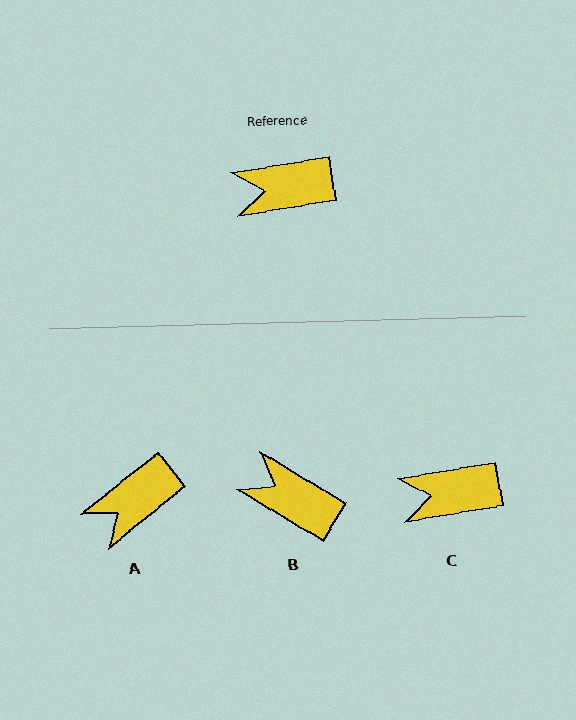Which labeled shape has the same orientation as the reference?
C.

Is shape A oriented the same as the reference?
No, it is off by about 29 degrees.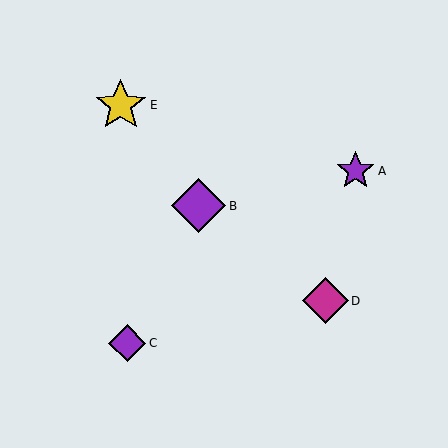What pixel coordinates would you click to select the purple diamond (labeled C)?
Click at (127, 343) to select the purple diamond C.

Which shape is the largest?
The purple diamond (labeled B) is the largest.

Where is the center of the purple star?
The center of the purple star is at (356, 171).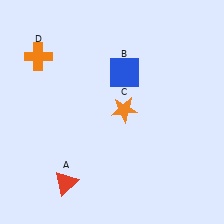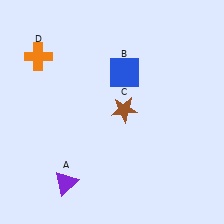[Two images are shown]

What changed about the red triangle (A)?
In Image 1, A is red. In Image 2, it changed to purple.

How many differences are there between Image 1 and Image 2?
There are 2 differences between the two images.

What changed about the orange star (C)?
In Image 1, C is orange. In Image 2, it changed to brown.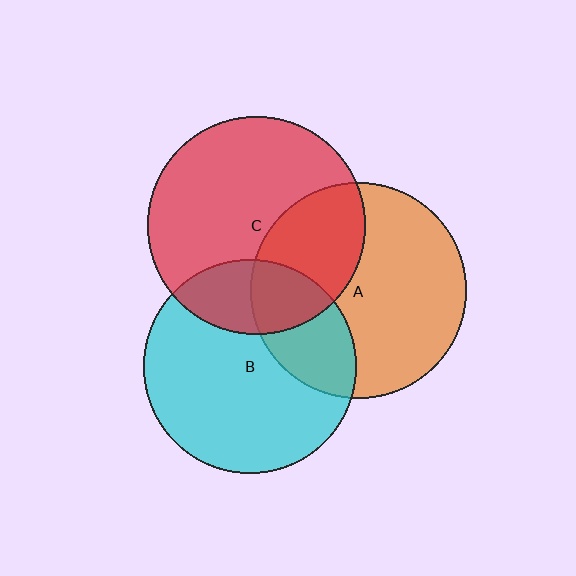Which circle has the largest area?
Circle C (red).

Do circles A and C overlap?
Yes.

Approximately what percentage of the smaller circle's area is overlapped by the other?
Approximately 35%.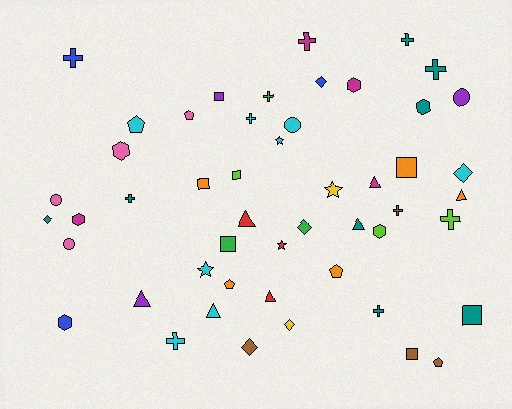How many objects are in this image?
There are 50 objects.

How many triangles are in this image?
There are 7 triangles.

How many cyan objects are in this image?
There are 8 cyan objects.